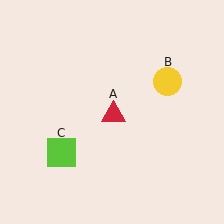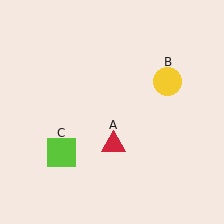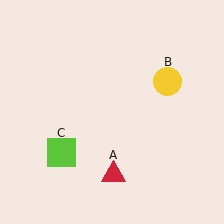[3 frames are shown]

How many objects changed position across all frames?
1 object changed position: red triangle (object A).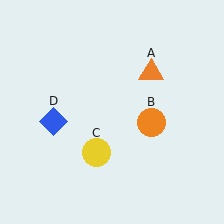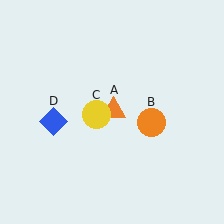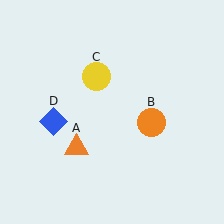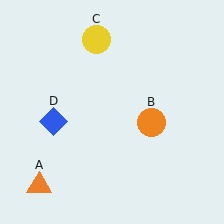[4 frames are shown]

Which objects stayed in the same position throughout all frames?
Orange circle (object B) and blue diamond (object D) remained stationary.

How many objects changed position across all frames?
2 objects changed position: orange triangle (object A), yellow circle (object C).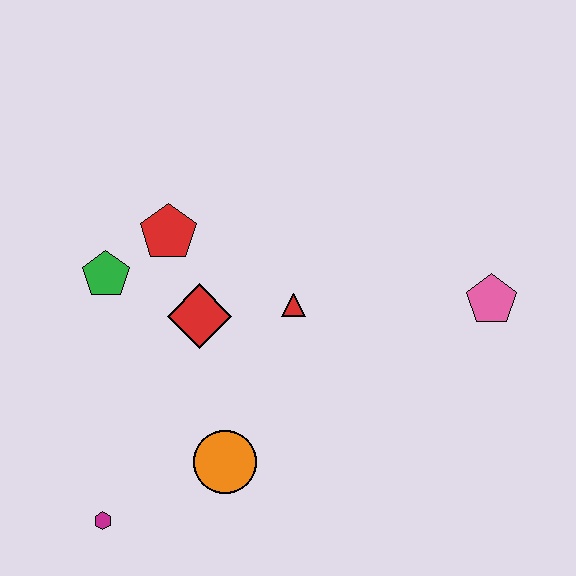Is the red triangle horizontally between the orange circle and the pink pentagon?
Yes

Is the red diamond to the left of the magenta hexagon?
No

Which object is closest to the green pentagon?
The red pentagon is closest to the green pentagon.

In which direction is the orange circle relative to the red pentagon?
The orange circle is below the red pentagon.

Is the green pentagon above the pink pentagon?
Yes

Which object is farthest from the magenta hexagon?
The pink pentagon is farthest from the magenta hexagon.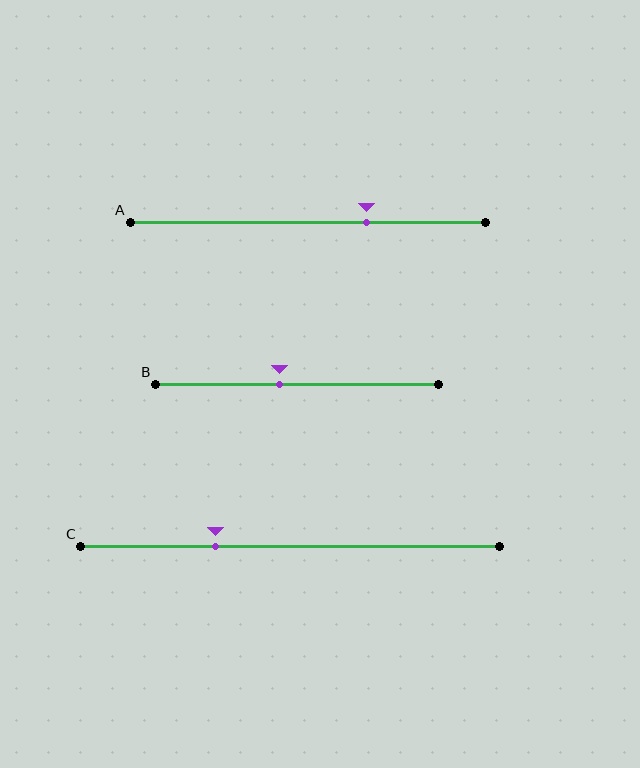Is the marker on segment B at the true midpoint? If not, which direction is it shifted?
No, the marker on segment B is shifted to the left by about 6% of the segment length.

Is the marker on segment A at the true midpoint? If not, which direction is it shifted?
No, the marker on segment A is shifted to the right by about 16% of the segment length.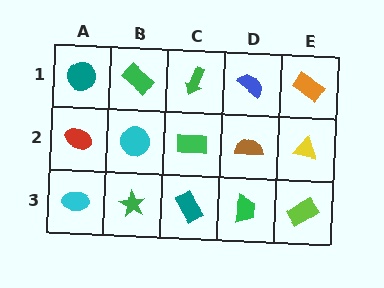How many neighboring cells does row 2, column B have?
4.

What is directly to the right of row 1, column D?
An orange rectangle.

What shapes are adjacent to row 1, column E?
A yellow triangle (row 2, column E), a blue semicircle (row 1, column D).